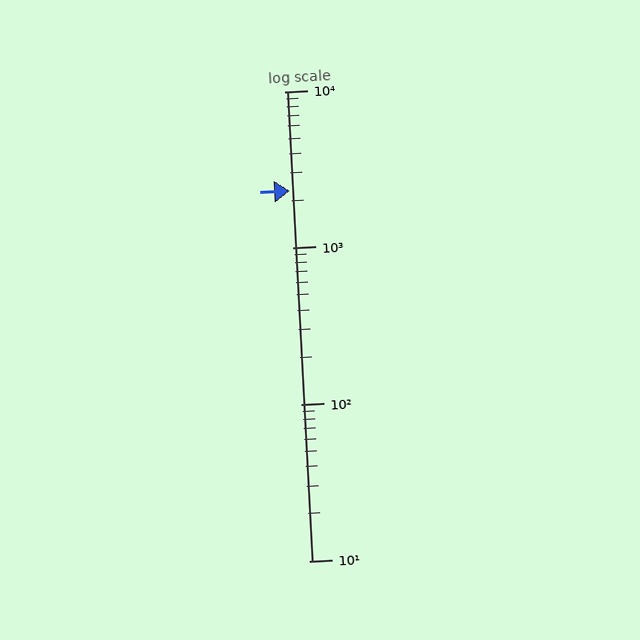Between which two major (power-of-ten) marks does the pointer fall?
The pointer is between 1000 and 10000.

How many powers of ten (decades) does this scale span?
The scale spans 3 decades, from 10 to 10000.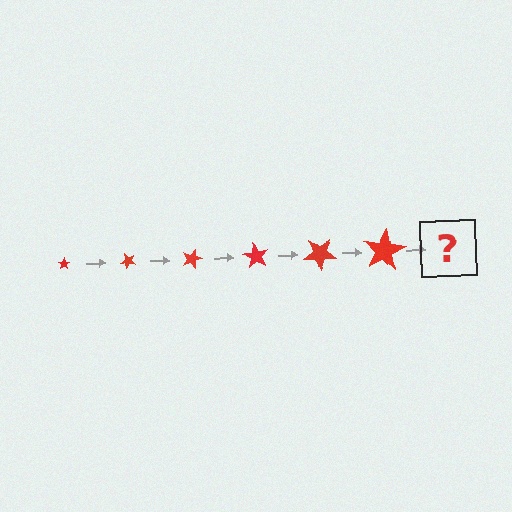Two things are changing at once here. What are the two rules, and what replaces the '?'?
The two rules are that the star grows larger each step and it rotates 45 degrees each step. The '?' should be a star, larger than the previous one and rotated 270 degrees from the start.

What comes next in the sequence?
The next element should be a star, larger than the previous one and rotated 270 degrees from the start.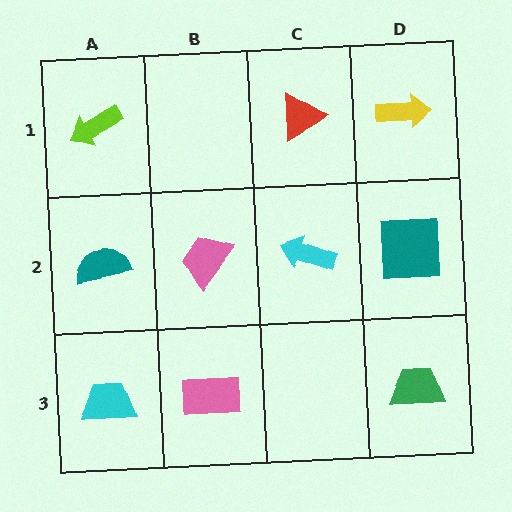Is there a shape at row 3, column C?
No, that cell is empty.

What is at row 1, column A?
A lime arrow.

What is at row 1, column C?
A red triangle.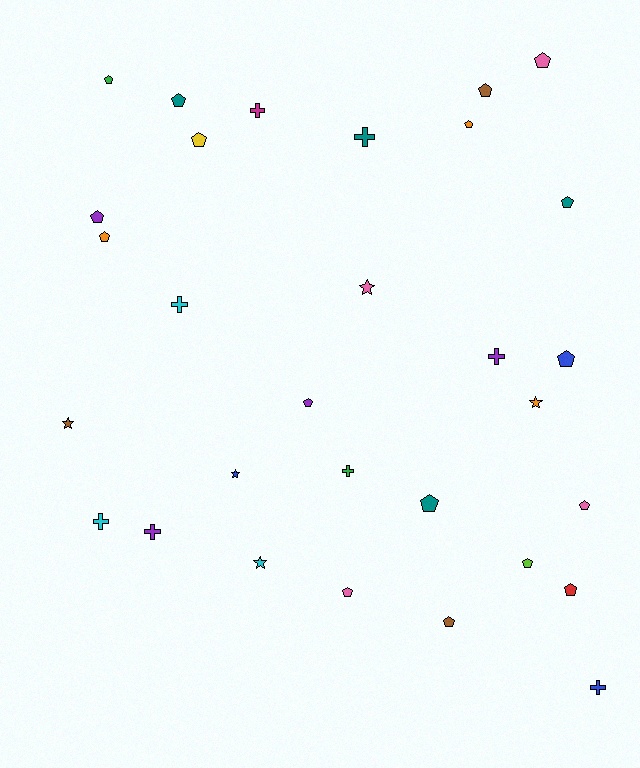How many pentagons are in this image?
There are 17 pentagons.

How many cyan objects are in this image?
There are 3 cyan objects.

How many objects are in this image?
There are 30 objects.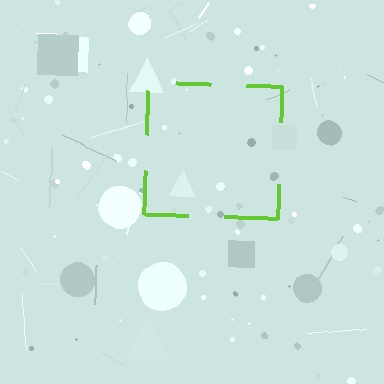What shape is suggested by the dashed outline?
The dashed outline suggests a square.